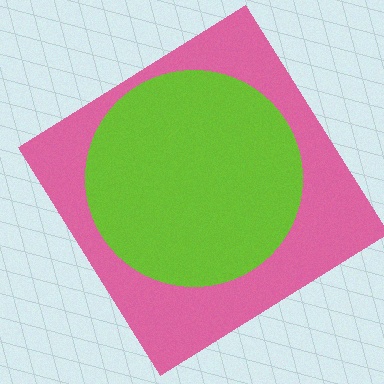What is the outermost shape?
The pink diamond.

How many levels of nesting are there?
2.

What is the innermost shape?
The lime circle.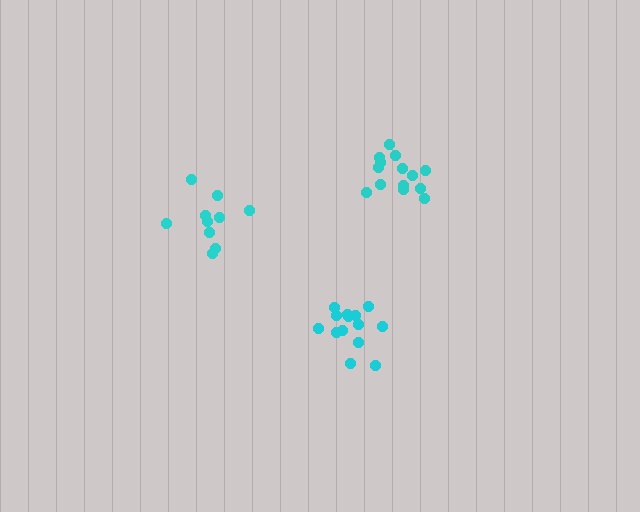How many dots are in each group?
Group 1: 14 dots, Group 2: 10 dots, Group 3: 14 dots (38 total).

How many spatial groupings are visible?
There are 3 spatial groupings.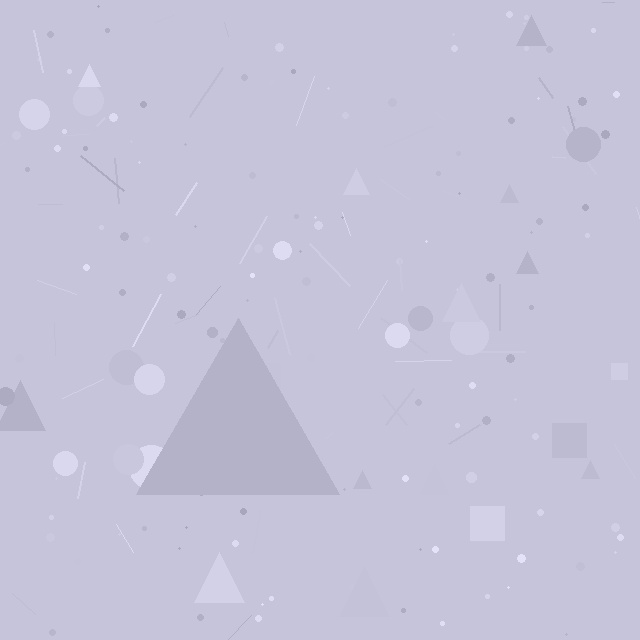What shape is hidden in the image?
A triangle is hidden in the image.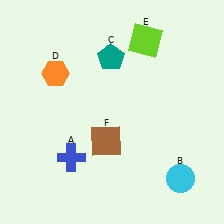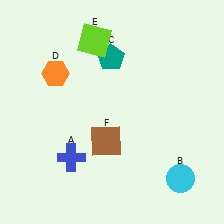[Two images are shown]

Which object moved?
The lime square (E) moved left.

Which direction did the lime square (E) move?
The lime square (E) moved left.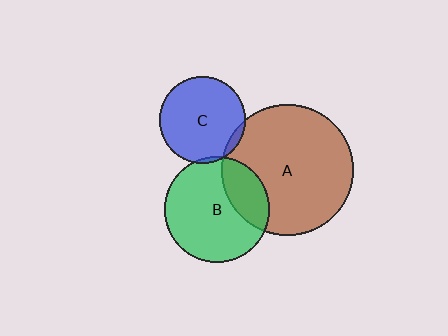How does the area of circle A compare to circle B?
Approximately 1.6 times.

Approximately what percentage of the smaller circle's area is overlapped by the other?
Approximately 5%.